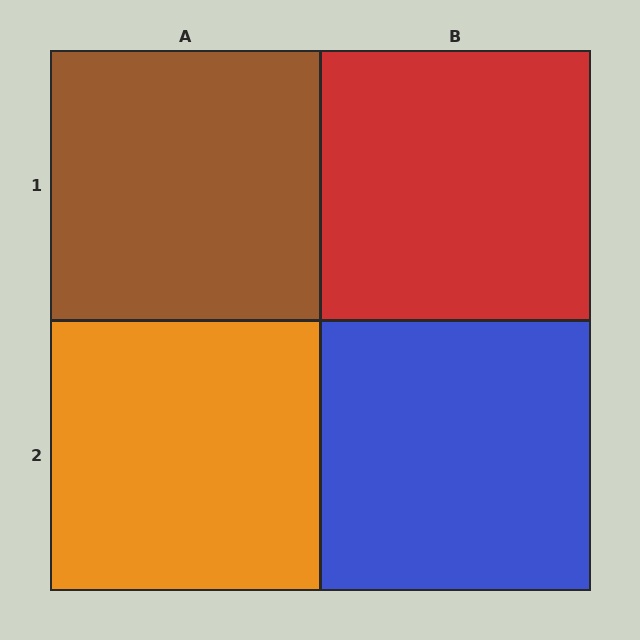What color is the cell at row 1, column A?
Brown.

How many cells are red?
1 cell is red.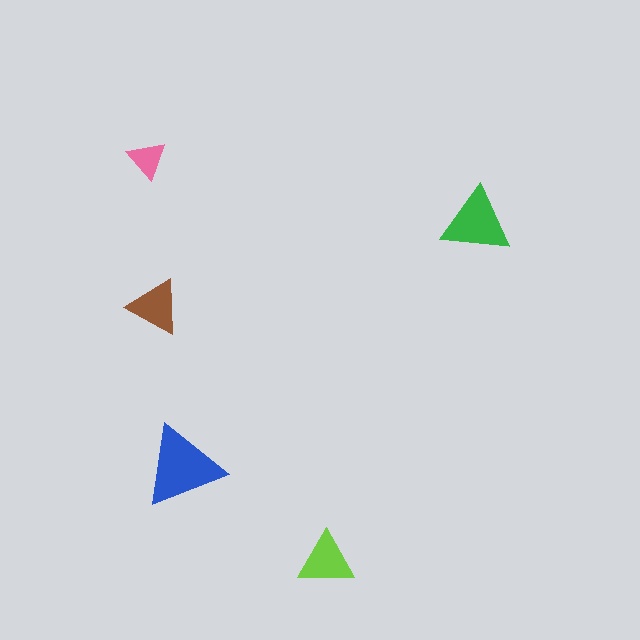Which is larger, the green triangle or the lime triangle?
The green one.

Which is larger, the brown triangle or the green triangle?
The green one.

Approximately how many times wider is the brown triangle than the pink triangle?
About 1.5 times wider.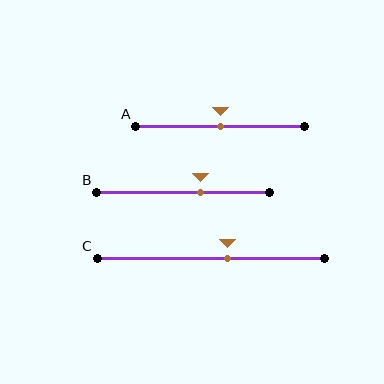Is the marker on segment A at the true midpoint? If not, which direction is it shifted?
Yes, the marker on segment A is at the true midpoint.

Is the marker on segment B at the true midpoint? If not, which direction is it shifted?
No, the marker on segment B is shifted to the right by about 10% of the segment length.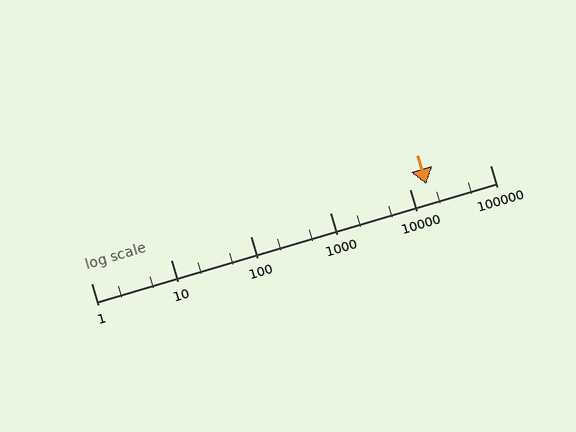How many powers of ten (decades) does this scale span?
The scale spans 5 decades, from 1 to 100000.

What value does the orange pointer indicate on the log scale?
The pointer indicates approximately 16000.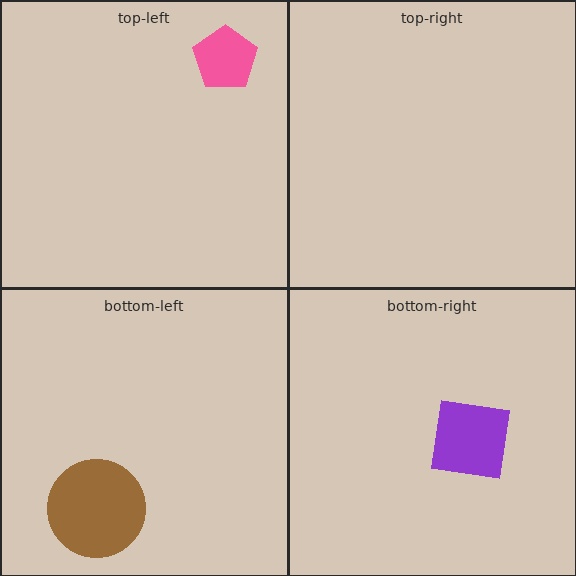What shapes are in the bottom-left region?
The brown circle.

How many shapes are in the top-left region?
1.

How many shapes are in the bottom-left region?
1.